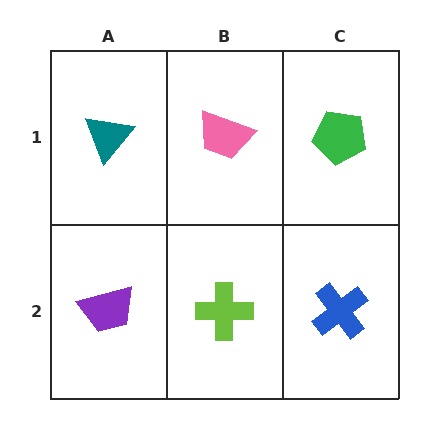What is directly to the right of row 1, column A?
A pink trapezoid.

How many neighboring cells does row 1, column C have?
2.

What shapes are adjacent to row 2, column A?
A teal triangle (row 1, column A), a lime cross (row 2, column B).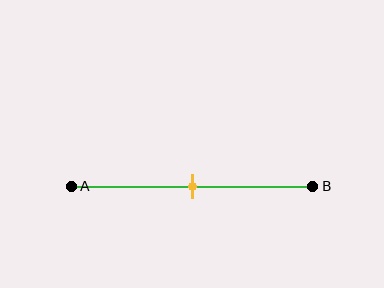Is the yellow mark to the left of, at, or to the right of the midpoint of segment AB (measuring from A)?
The yellow mark is approximately at the midpoint of segment AB.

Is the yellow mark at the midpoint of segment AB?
Yes, the mark is approximately at the midpoint.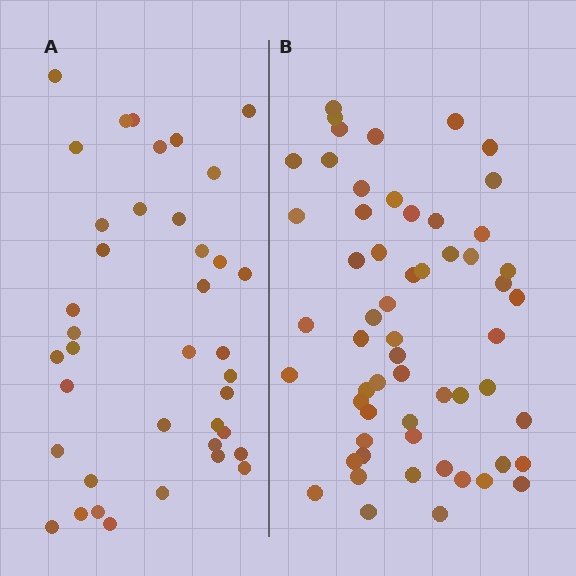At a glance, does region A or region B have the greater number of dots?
Region B (the right region) has more dots.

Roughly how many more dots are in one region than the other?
Region B has approximately 20 more dots than region A.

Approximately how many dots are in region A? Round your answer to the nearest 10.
About 40 dots. (The exact count is 39, which rounds to 40.)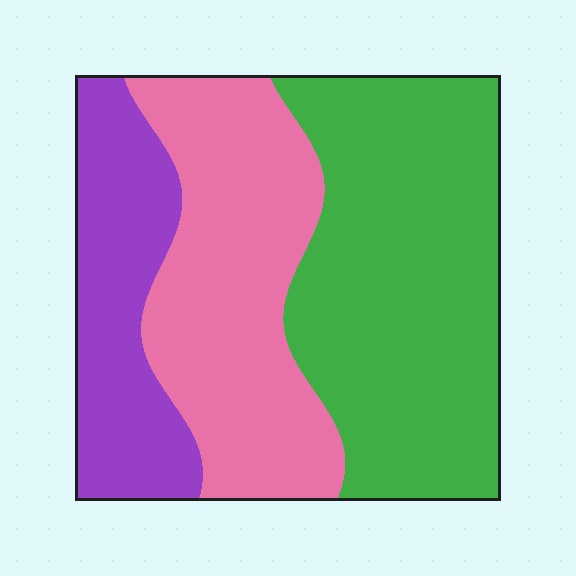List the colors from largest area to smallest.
From largest to smallest: green, pink, purple.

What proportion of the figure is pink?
Pink takes up between a third and a half of the figure.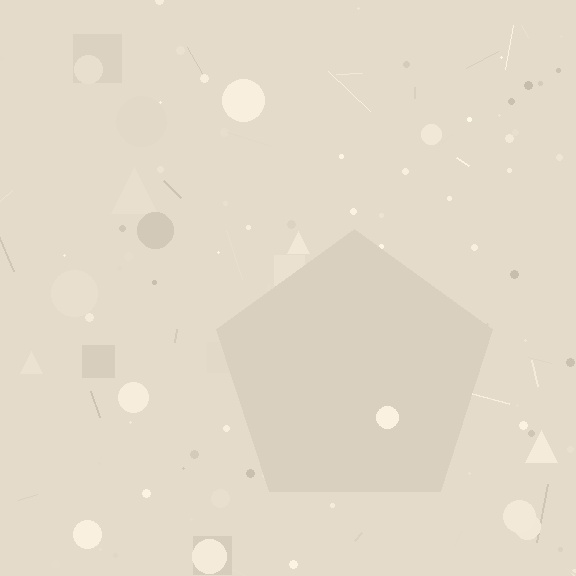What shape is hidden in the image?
A pentagon is hidden in the image.